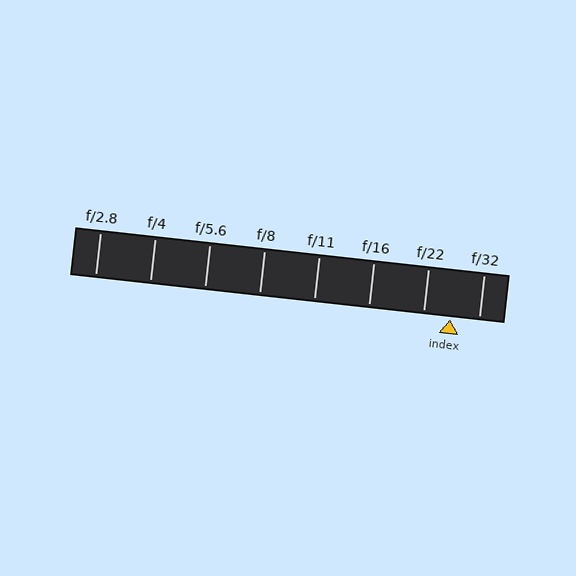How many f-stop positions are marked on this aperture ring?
There are 8 f-stop positions marked.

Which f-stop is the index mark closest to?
The index mark is closest to f/22.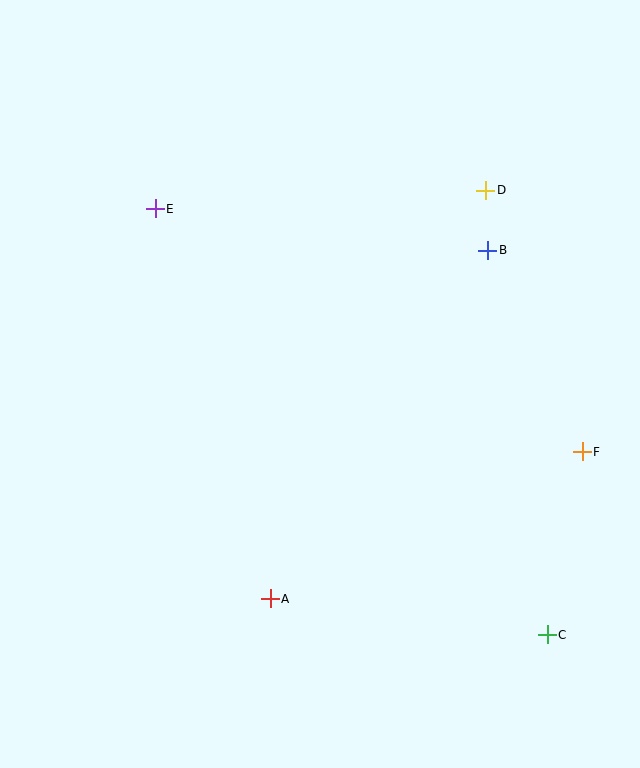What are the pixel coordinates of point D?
Point D is at (486, 190).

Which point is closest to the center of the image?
Point B at (488, 250) is closest to the center.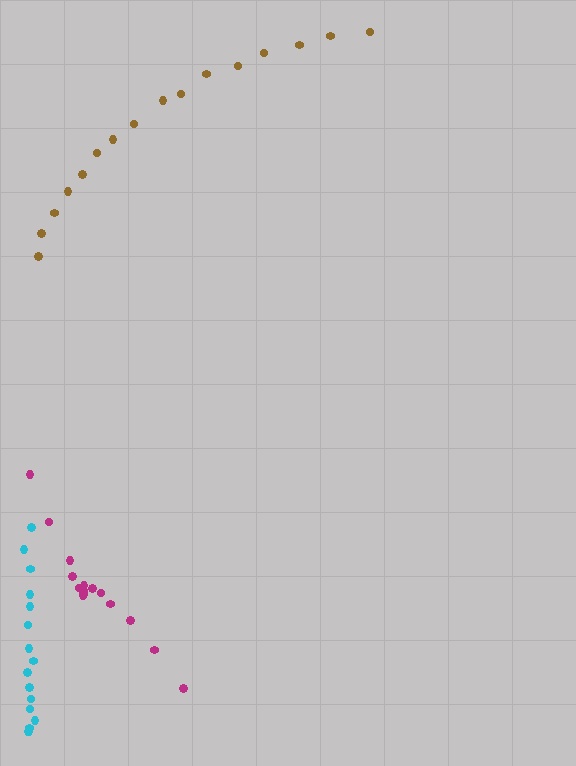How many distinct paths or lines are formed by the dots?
There are 3 distinct paths.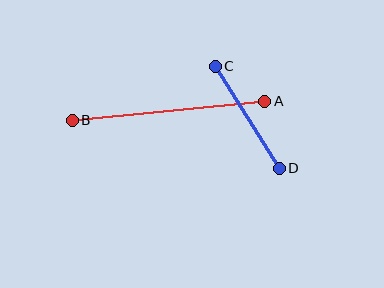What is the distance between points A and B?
The distance is approximately 194 pixels.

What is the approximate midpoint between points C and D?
The midpoint is at approximately (247, 117) pixels.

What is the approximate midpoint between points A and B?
The midpoint is at approximately (169, 111) pixels.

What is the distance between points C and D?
The distance is approximately 121 pixels.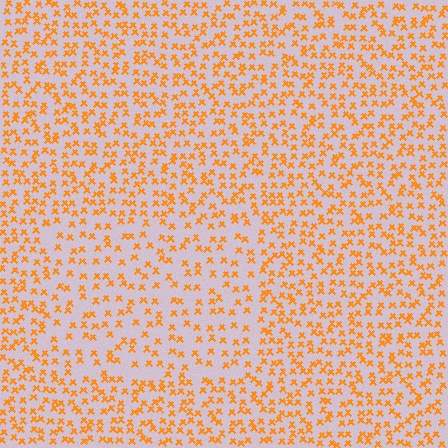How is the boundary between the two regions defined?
The boundary is defined by a change in element density (approximately 1.7x ratio). All elements are the same color, size, and shape.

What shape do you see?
I see a rectangle.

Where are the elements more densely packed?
The elements are more densely packed outside the rectangle boundary.